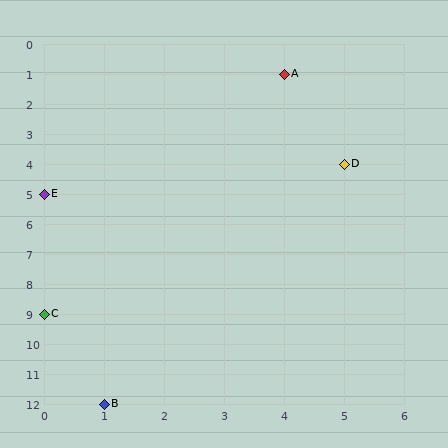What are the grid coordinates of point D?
Point D is at grid coordinates (5, 4).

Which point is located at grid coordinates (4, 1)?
Point A is at (4, 1).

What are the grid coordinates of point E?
Point E is at grid coordinates (0, 5).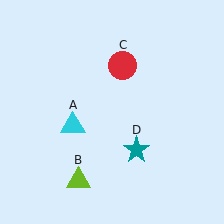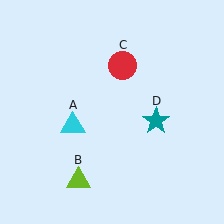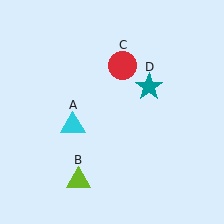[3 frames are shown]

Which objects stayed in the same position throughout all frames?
Cyan triangle (object A) and lime triangle (object B) and red circle (object C) remained stationary.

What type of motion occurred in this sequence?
The teal star (object D) rotated counterclockwise around the center of the scene.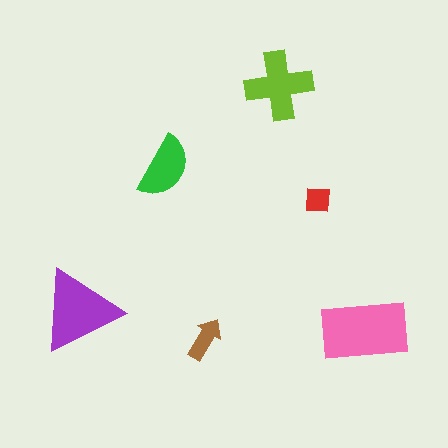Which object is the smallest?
The red square.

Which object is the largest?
The pink rectangle.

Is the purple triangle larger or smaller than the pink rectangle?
Smaller.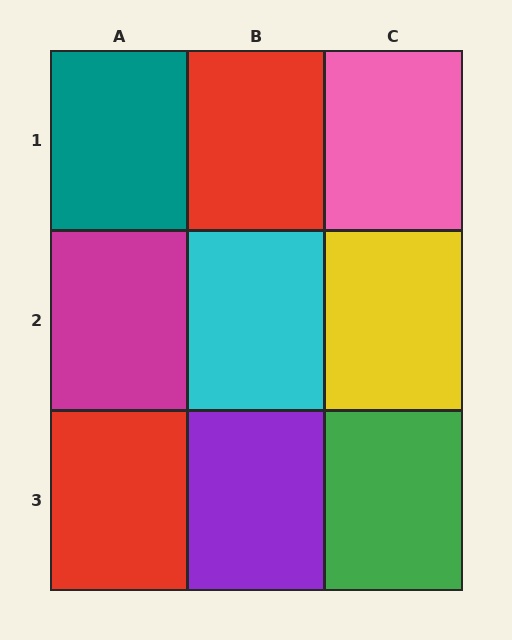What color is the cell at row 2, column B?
Cyan.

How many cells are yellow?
1 cell is yellow.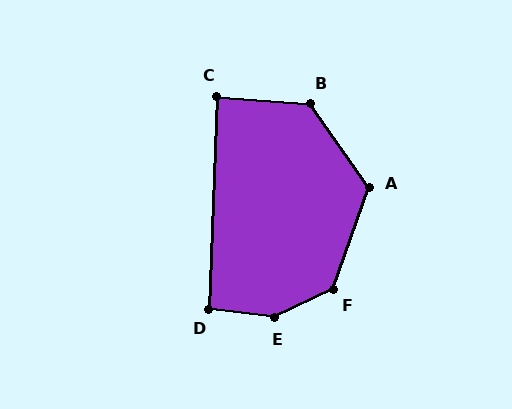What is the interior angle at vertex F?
Approximately 135 degrees (obtuse).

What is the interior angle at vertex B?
Approximately 129 degrees (obtuse).